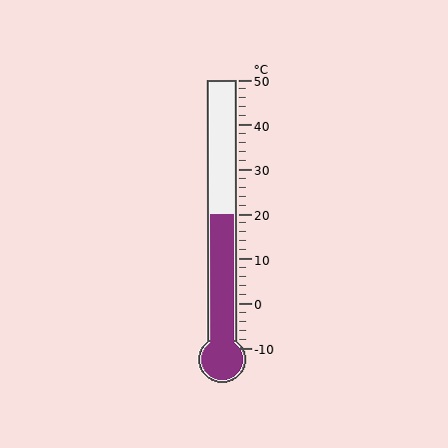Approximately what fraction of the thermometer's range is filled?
The thermometer is filled to approximately 50% of its range.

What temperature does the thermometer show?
The thermometer shows approximately 20°C.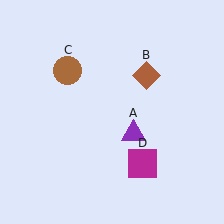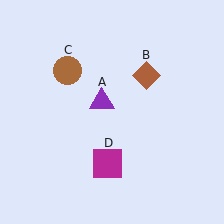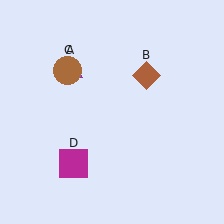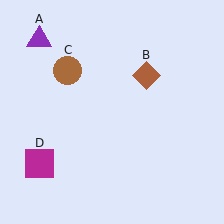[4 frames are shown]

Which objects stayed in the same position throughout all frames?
Brown diamond (object B) and brown circle (object C) remained stationary.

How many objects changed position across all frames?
2 objects changed position: purple triangle (object A), magenta square (object D).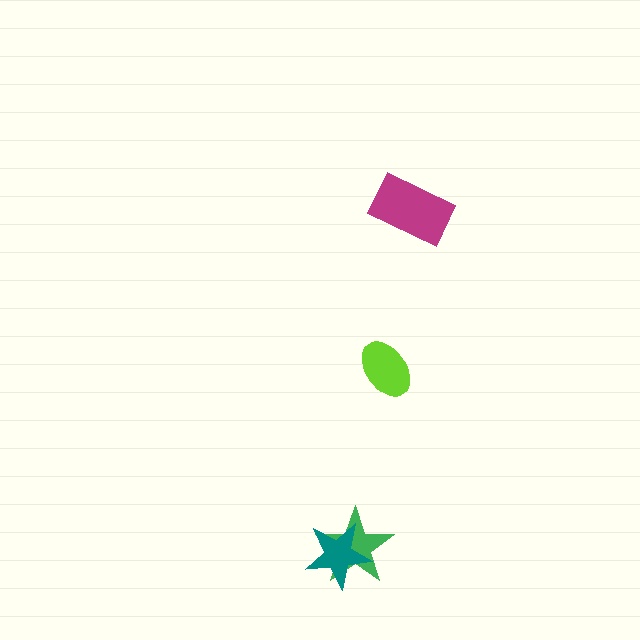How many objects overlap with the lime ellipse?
0 objects overlap with the lime ellipse.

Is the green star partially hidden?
Yes, it is partially covered by another shape.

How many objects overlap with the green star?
1 object overlaps with the green star.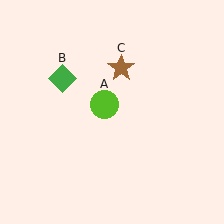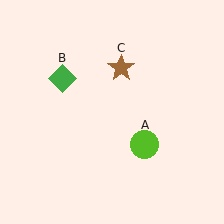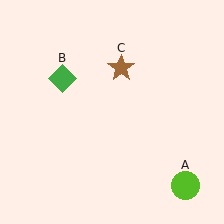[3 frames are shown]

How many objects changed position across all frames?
1 object changed position: lime circle (object A).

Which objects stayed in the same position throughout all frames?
Green diamond (object B) and brown star (object C) remained stationary.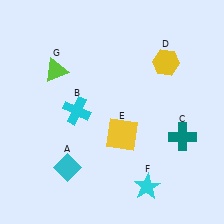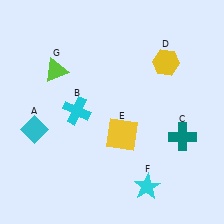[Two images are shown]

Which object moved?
The cyan diamond (A) moved up.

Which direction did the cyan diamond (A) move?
The cyan diamond (A) moved up.